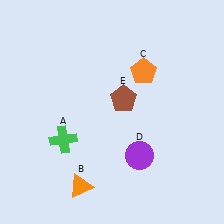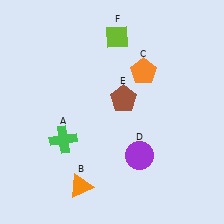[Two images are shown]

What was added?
A lime diamond (F) was added in Image 2.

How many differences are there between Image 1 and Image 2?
There is 1 difference between the two images.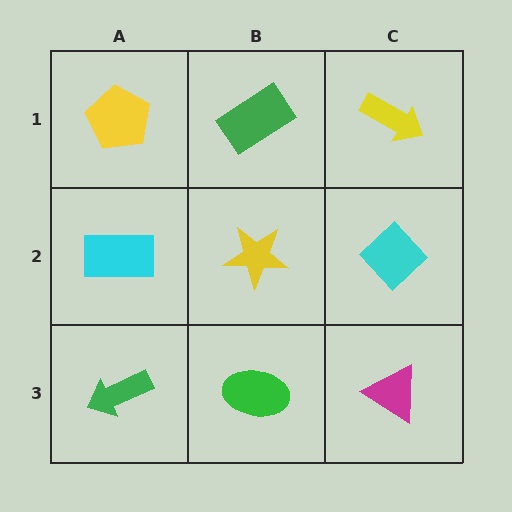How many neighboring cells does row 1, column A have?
2.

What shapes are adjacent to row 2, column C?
A yellow arrow (row 1, column C), a magenta triangle (row 3, column C), a yellow star (row 2, column B).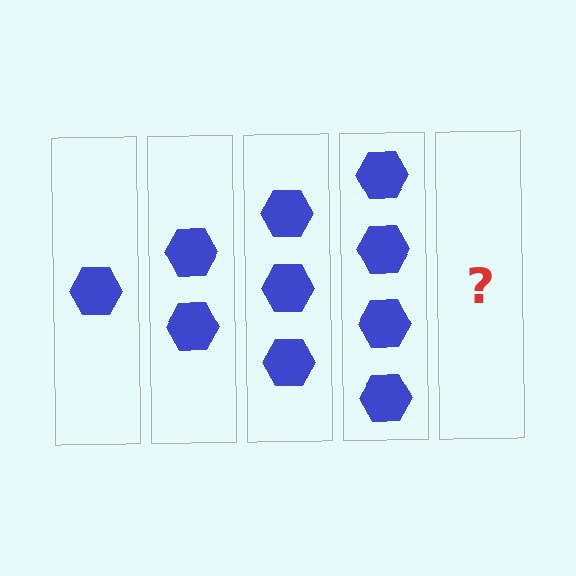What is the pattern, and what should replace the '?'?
The pattern is that each step adds one more hexagon. The '?' should be 5 hexagons.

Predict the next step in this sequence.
The next step is 5 hexagons.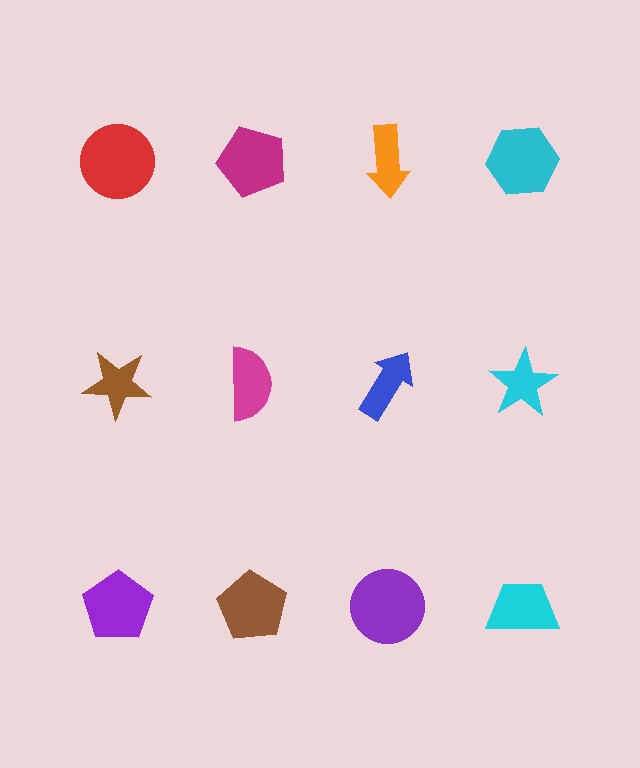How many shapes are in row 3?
4 shapes.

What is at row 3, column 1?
A purple pentagon.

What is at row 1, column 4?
A cyan hexagon.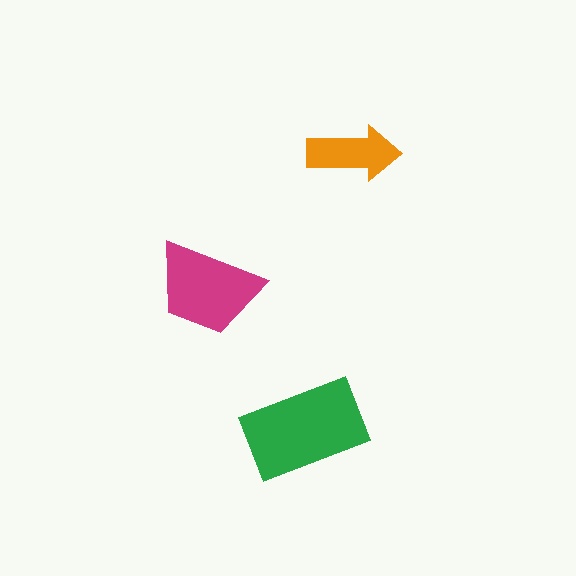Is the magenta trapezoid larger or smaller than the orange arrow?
Larger.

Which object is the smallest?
The orange arrow.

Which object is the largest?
The green rectangle.